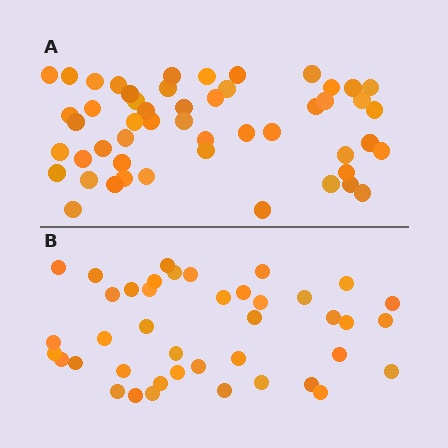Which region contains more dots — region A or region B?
Region A (the top region) has more dots.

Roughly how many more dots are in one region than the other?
Region A has roughly 10 or so more dots than region B.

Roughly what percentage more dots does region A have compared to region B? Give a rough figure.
About 25% more.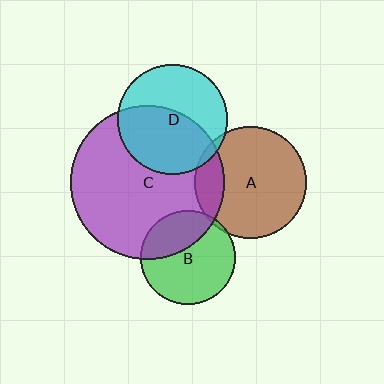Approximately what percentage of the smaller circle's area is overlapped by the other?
Approximately 35%.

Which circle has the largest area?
Circle C (purple).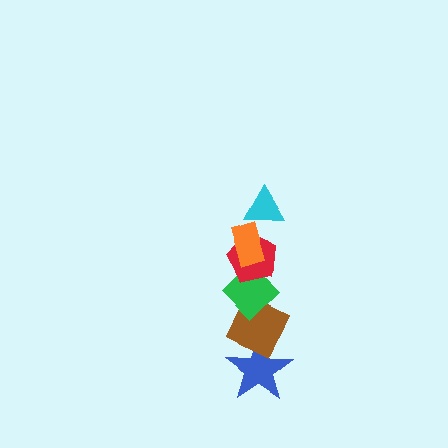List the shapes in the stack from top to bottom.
From top to bottom: the cyan triangle, the orange rectangle, the red pentagon, the green diamond, the brown diamond, the blue star.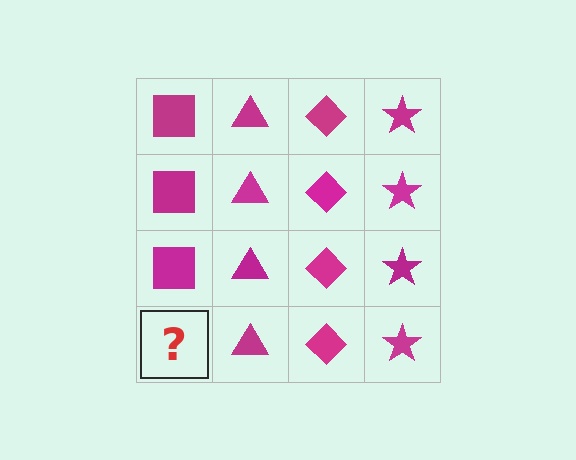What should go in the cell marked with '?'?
The missing cell should contain a magenta square.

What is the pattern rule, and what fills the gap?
The rule is that each column has a consistent shape. The gap should be filled with a magenta square.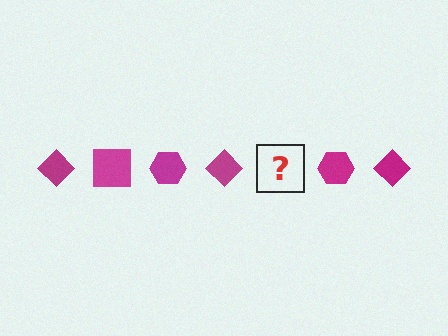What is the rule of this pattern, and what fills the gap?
The rule is that the pattern cycles through diamond, square, hexagon shapes in magenta. The gap should be filled with a magenta square.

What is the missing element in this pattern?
The missing element is a magenta square.